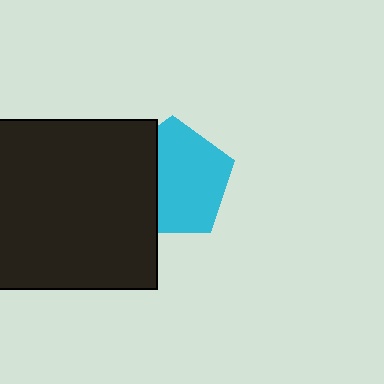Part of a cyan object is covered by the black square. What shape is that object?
It is a pentagon.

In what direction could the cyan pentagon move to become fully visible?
The cyan pentagon could move right. That would shift it out from behind the black square entirely.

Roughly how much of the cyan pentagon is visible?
Most of it is visible (roughly 67%).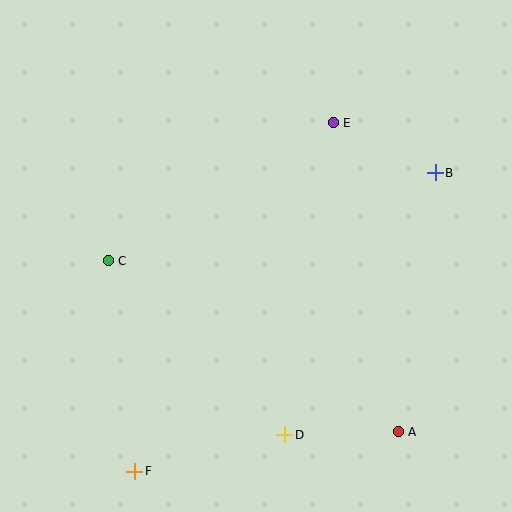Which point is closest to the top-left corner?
Point C is closest to the top-left corner.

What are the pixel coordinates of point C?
Point C is at (108, 261).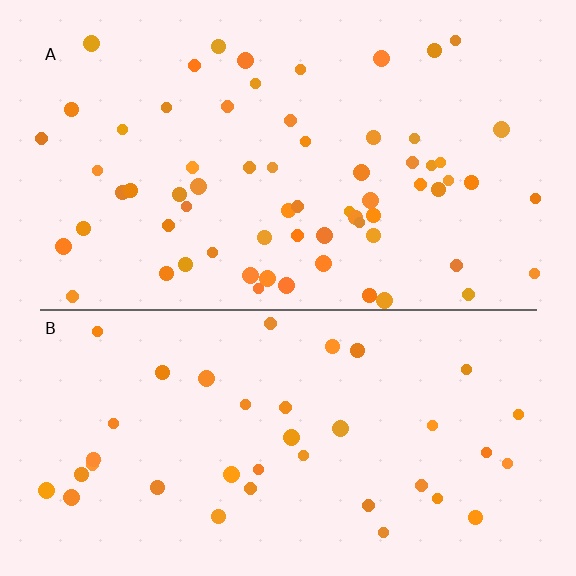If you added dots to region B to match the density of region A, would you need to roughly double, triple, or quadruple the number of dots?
Approximately double.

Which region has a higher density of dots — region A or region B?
A (the top).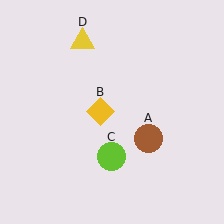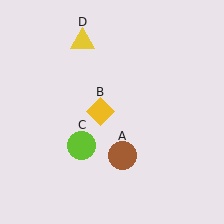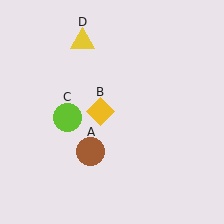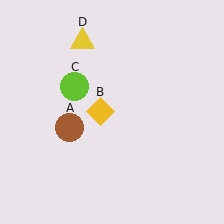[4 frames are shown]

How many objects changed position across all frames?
2 objects changed position: brown circle (object A), lime circle (object C).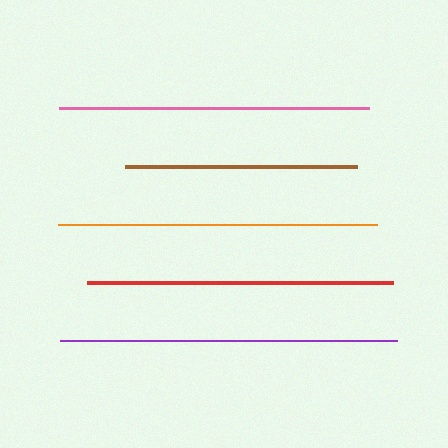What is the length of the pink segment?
The pink segment is approximately 311 pixels long.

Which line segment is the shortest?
The brown line is the shortest at approximately 232 pixels.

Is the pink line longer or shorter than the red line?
The pink line is longer than the red line.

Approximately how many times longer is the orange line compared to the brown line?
The orange line is approximately 1.4 times the length of the brown line.